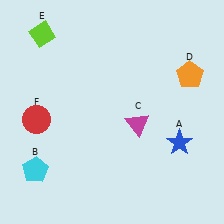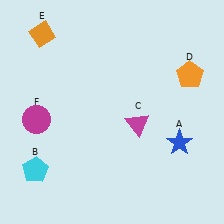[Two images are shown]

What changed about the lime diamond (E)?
In Image 1, E is lime. In Image 2, it changed to orange.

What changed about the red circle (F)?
In Image 1, F is red. In Image 2, it changed to magenta.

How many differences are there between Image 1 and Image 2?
There are 2 differences between the two images.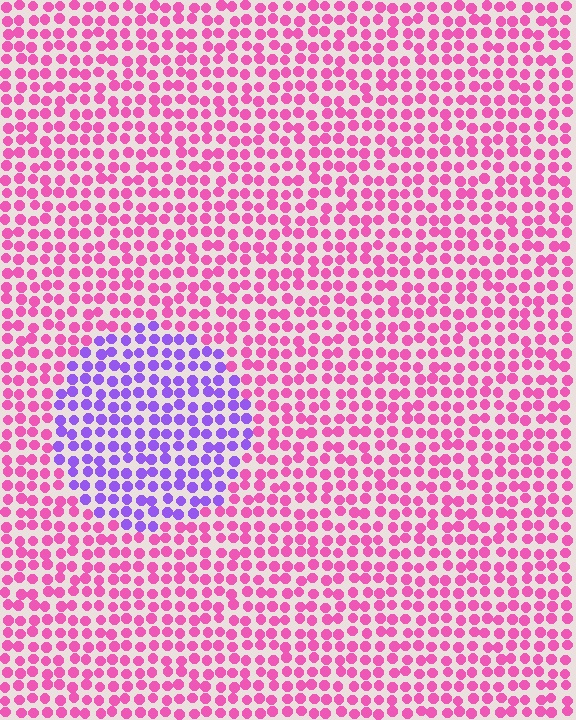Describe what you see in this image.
The image is filled with small pink elements in a uniform arrangement. A circle-shaped region is visible where the elements are tinted to a slightly different hue, forming a subtle color boundary.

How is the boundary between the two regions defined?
The boundary is defined purely by a slight shift in hue (about 58 degrees). Spacing, size, and orientation are identical on both sides.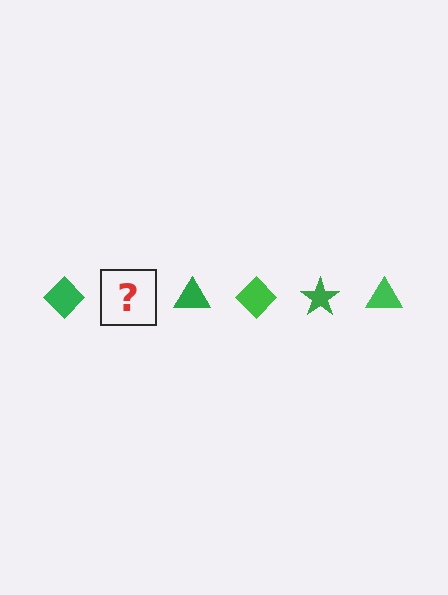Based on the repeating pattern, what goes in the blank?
The blank should be a green star.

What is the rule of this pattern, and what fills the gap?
The rule is that the pattern cycles through diamond, star, triangle shapes in green. The gap should be filled with a green star.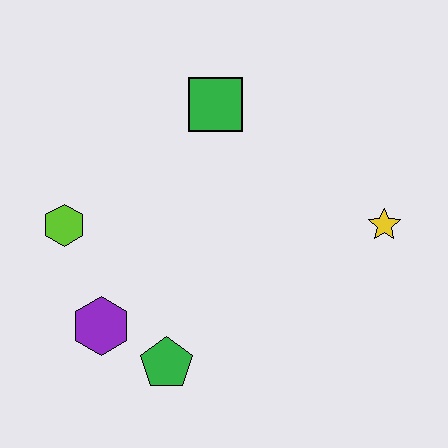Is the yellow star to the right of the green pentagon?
Yes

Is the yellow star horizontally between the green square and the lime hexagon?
No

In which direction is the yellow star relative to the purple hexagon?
The yellow star is to the right of the purple hexagon.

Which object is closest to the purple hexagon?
The green pentagon is closest to the purple hexagon.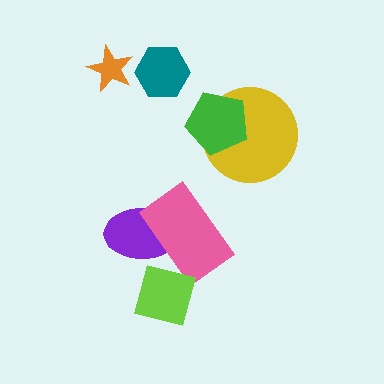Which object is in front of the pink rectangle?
The lime square is in front of the pink rectangle.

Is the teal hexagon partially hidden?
No, no other shape covers it.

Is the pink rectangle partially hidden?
Yes, it is partially covered by another shape.